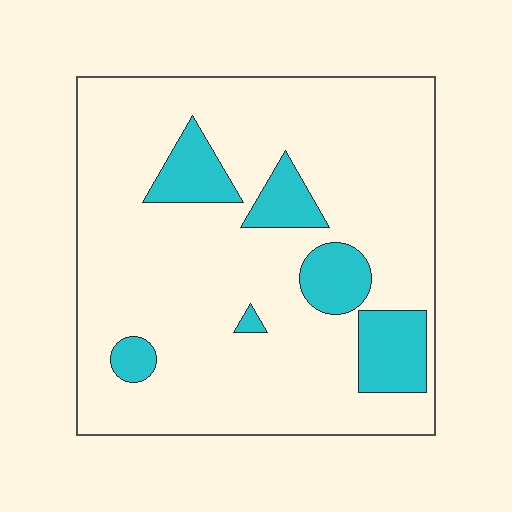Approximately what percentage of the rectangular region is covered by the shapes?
Approximately 15%.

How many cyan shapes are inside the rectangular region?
6.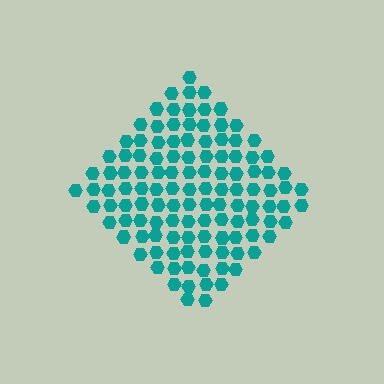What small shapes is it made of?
It is made of small hexagons.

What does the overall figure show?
The overall figure shows a diamond.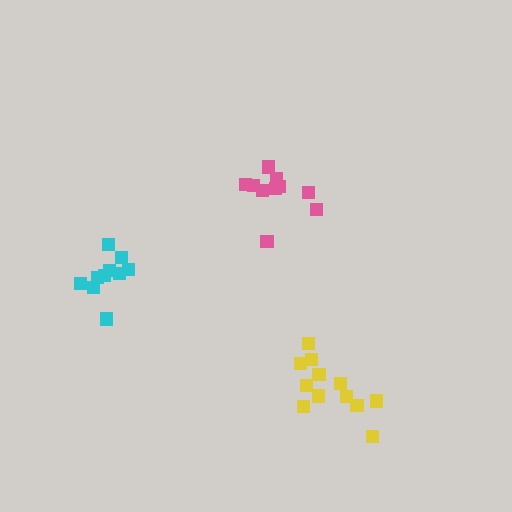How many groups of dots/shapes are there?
There are 3 groups.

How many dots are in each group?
Group 1: 10 dots, Group 2: 10 dots, Group 3: 12 dots (32 total).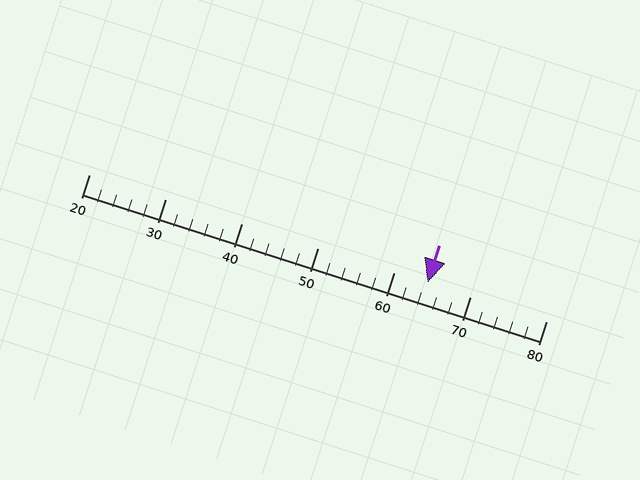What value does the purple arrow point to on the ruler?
The purple arrow points to approximately 64.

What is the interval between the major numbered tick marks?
The major tick marks are spaced 10 units apart.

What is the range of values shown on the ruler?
The ruler shows values from 20 to 80.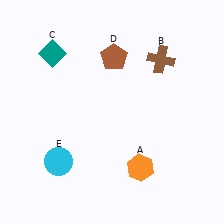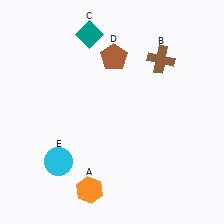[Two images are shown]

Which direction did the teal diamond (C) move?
The teal diamond (C) moved right.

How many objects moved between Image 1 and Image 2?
2 objects moved between the two images.